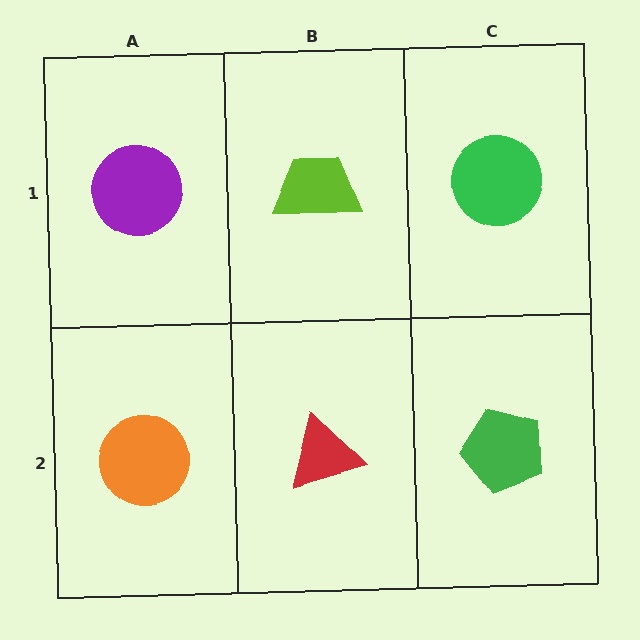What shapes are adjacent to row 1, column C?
A green pentagon (row 2, column C), a lime trapezoid (row 1, column B).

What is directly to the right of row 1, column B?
A green circle.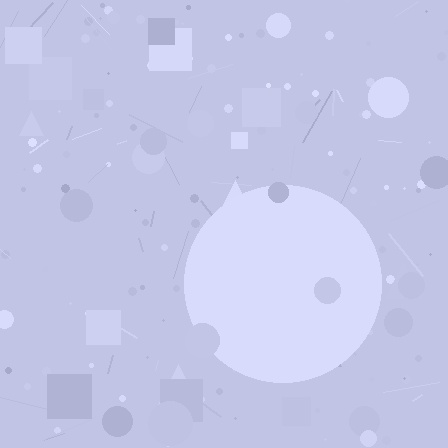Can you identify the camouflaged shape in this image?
The camouflaged shape is a circle.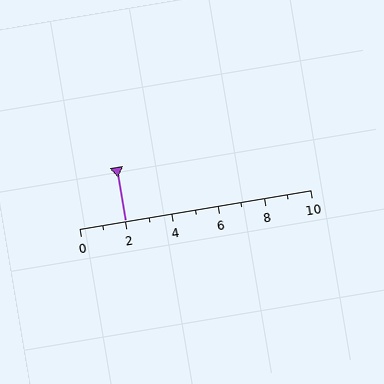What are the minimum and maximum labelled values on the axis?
The axis runs from 0 to 10.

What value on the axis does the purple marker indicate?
The marker indicates approximately 2.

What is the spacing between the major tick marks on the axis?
The major ticks are spaced 2 apart.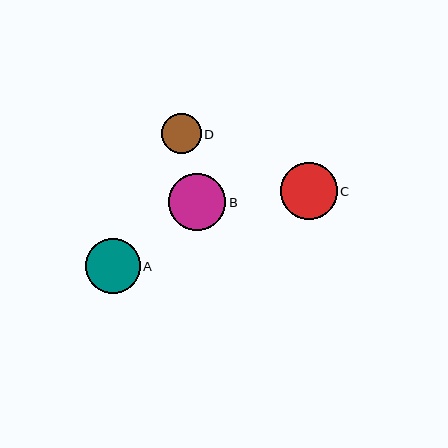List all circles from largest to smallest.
From largest to smallest: B, C, A, D.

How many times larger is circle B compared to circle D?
Circle B is approximately 1.4 times the size of circle D.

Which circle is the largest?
Circle B is the largest with a size of approximately 57 pixels.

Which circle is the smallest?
Circle D is the smallest with a size of approximately 40 pixels.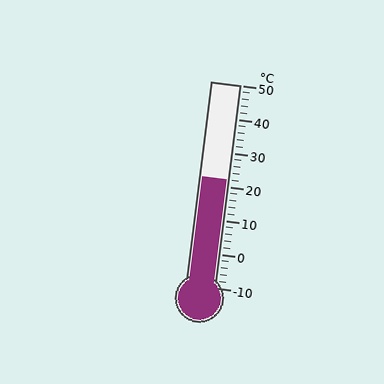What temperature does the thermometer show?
The thermometer shows approximately 22°C.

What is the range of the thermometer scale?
The thermometer scale ranges from -10°C to 50°C.